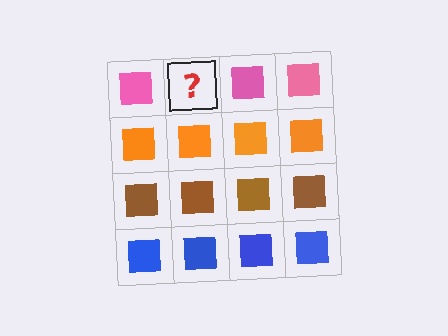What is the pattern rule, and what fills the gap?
The rule is that each row has a consistent color. The gap should be filled with a pink square.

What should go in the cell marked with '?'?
The missing cell should contain a pink square.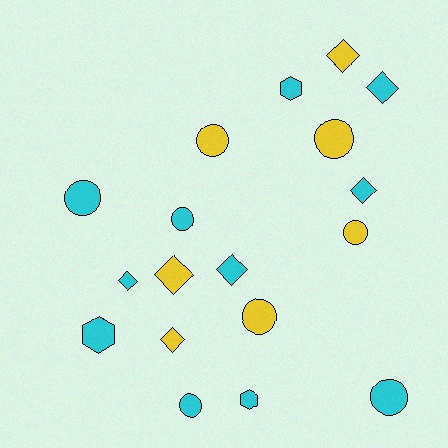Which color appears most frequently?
Cyan, with 11 objects.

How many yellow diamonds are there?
There are 3 yellow diamonds.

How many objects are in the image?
There are 18 objects.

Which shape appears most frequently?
Circle, with 8 objects.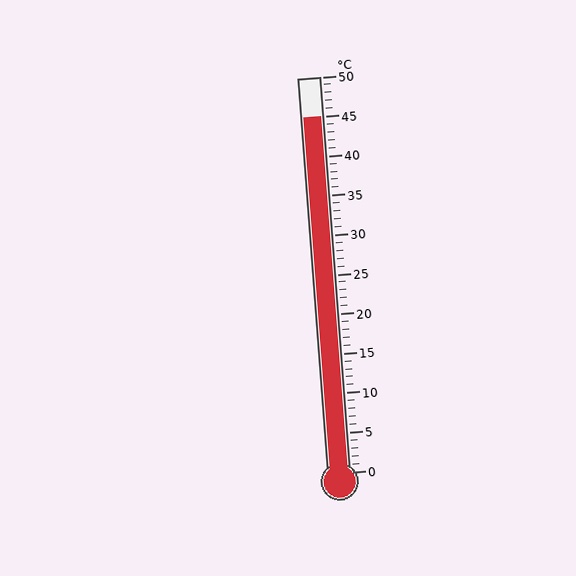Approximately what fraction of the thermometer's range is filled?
The thermometer is filled to approximately 90% of its range.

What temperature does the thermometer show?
The thermometer shows approximately 45°C.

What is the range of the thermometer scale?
The thermometer scale ranges from 0°C to 50°C.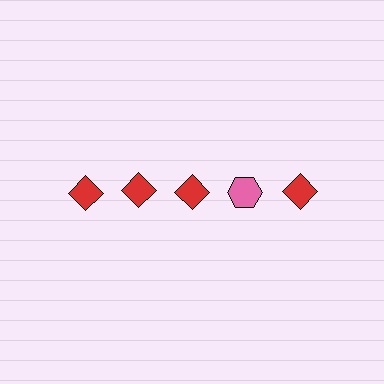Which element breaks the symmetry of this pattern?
The pink hexagon in the top row, second from right column breaks the symmetry. All other shapes are red diamonds.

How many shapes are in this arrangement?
There are 5 shapes arranged in a grid pattern.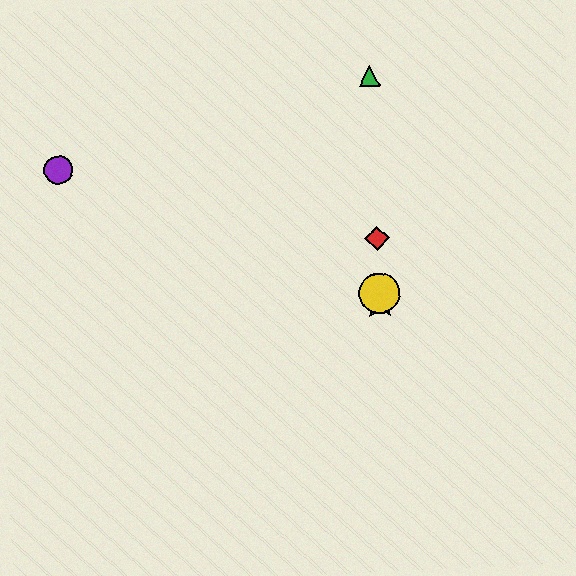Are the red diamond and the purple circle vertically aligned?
No, the red diamond is at x≈377 and the purple circle is at x≈58.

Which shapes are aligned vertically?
The red diamond, the blue star, the green triangle, the yellow circle are aligned vertically.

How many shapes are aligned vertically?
4 shapes (the red diamond, the blue star, the green triangle, the yellow circle) are aligned vertically.